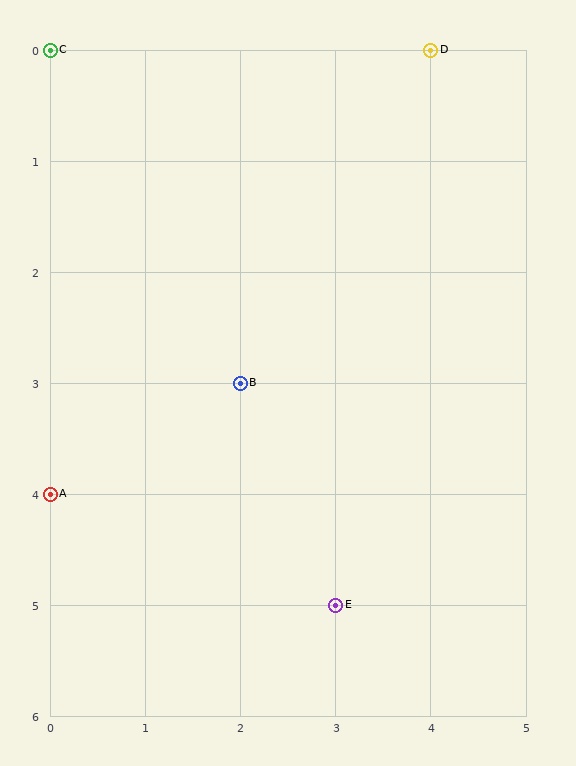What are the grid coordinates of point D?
Point D is at grid coordinates (4, 0).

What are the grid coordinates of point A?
Point A is at grid coordinates (0, 4).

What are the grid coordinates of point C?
Point C is at grid coordinates (0, 0).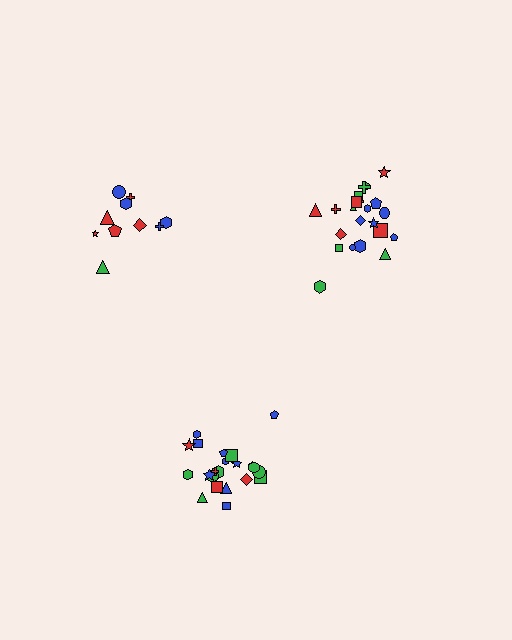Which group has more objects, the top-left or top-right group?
The top-right group.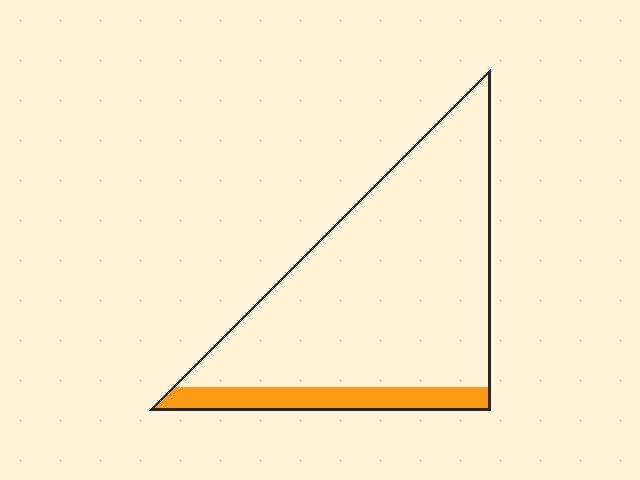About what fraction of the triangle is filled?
About one eighth (1/8).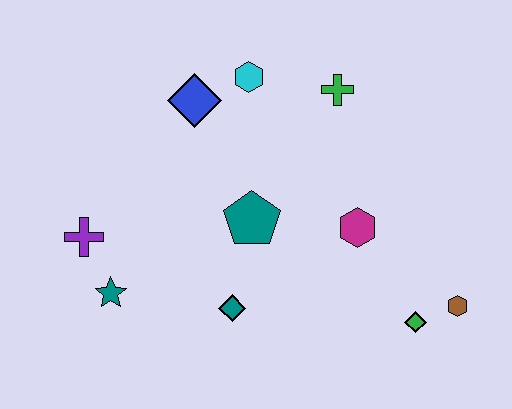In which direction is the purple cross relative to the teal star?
The purple cross is above the teal star.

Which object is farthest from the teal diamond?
The green cross is farthest from the teal diamond.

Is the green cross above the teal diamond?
Yes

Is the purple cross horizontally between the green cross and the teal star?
No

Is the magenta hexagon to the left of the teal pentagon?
No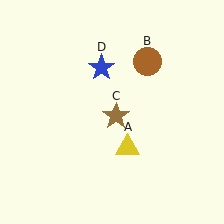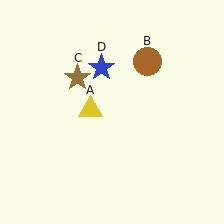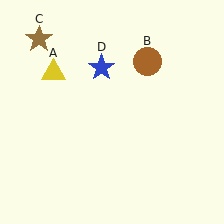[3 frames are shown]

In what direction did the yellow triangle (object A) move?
The yellow triangle (object A) moved up and to the left.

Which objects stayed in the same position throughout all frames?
Brown circle (object B) and blue star (object D) remained stationary.